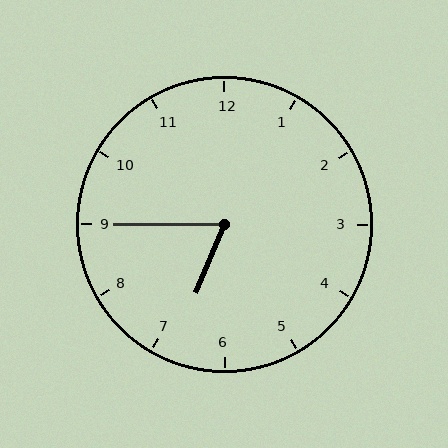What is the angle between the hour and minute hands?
Approximately 68 degrees.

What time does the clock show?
6:45.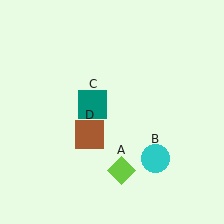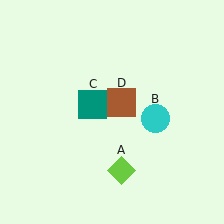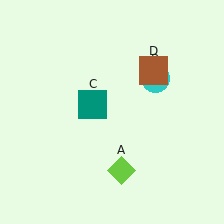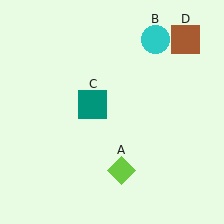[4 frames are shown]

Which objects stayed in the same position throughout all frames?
Lime diamond (object A) and teal square (object C) remained stationary.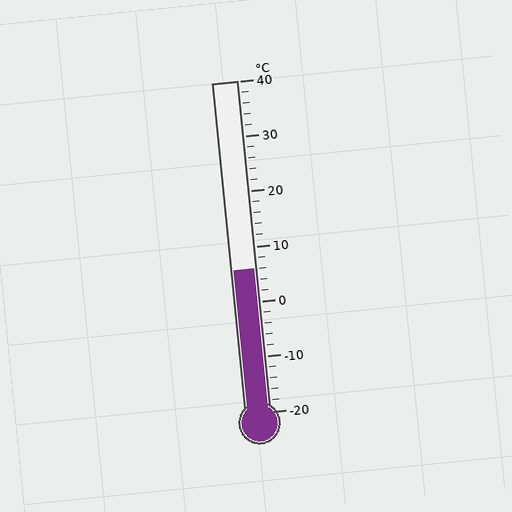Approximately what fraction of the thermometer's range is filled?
The thermometer is filled to approximately 45% of its range.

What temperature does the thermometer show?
The thermometer shows approximately 6°C.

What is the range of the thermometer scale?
The thermometer scale ranges from -20°C to 40°C.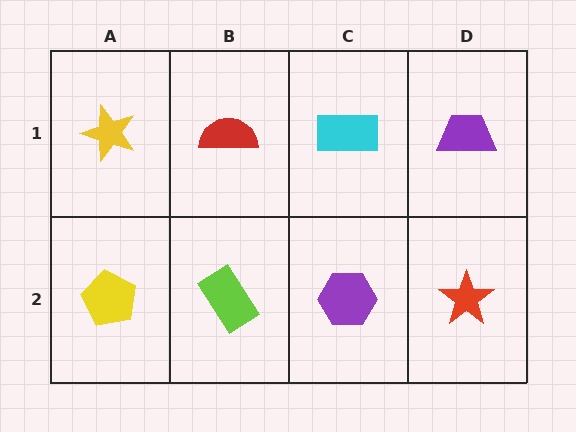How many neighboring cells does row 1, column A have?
2.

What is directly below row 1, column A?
A yellow pentagon.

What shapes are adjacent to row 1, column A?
A yellow pentagon (row 2, column A), a red semicircle (row 1, column B).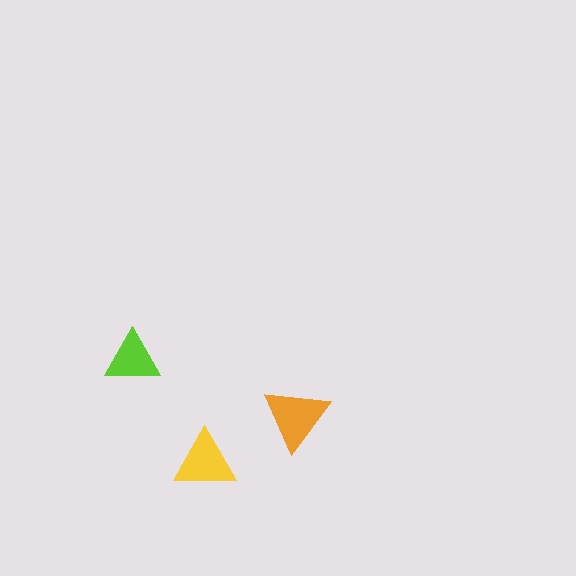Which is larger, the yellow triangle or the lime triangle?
The yellow one.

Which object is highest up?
The lime triangle is topmost.